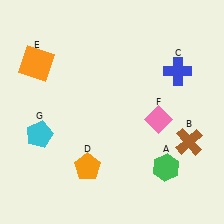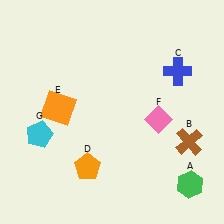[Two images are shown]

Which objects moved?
The objects that moved are: the green hexagon (A), the orange square (E).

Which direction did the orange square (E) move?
The orange square (E) moved down.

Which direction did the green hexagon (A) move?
The green hexagon (A) moved right.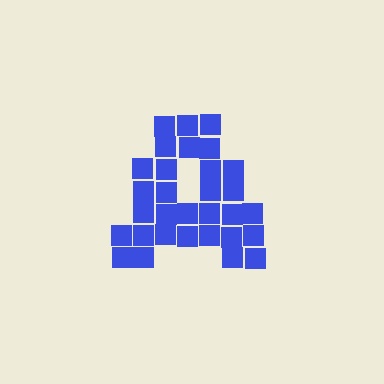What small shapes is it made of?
It is made of small squares.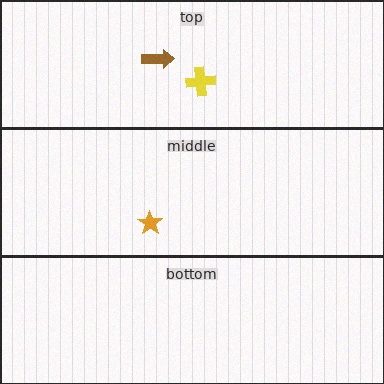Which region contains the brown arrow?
The top region.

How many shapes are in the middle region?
1.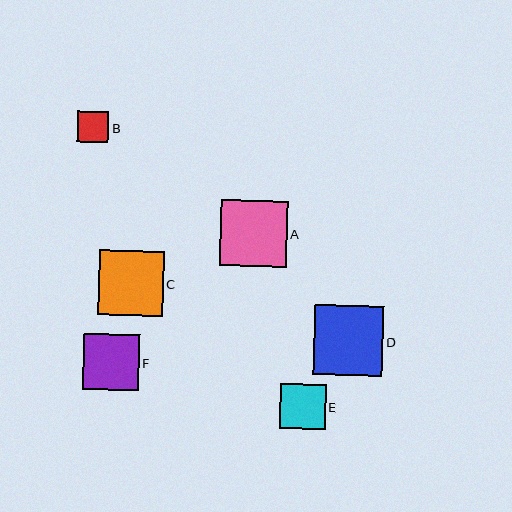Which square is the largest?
Square D is the largest with a size of approximately 69 pixels.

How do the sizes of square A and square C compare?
Square A and square C are approximately the same size.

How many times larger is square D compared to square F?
Square D is approximately 1.2 times the size of square F.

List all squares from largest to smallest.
From largest to smallest: D, A, C, F, E, B.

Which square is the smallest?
Square B is the smallest with a size of approximately 31 pixels.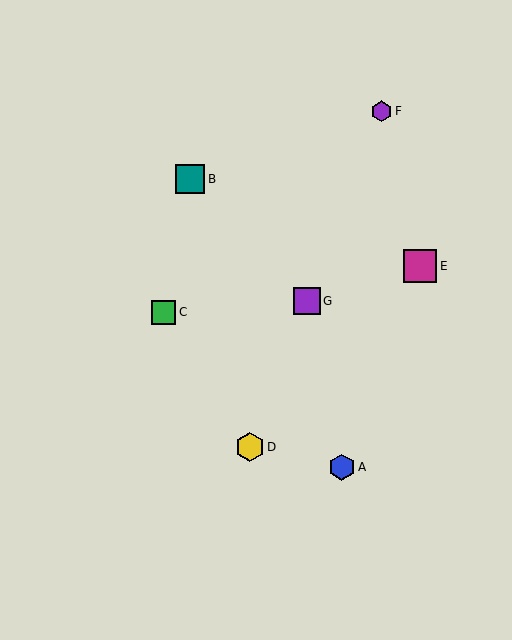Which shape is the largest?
The magenta square (labeled E) is the largest.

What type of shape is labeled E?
Shape E is a magenta square.